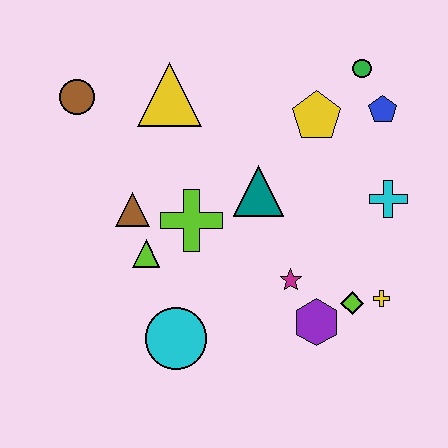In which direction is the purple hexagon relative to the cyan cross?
The purple hexagon is below the cyan cross.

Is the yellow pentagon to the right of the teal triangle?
Yes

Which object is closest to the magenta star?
The purple hexagon is closest to the magenta star.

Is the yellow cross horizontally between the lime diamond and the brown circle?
No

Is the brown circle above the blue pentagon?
Yes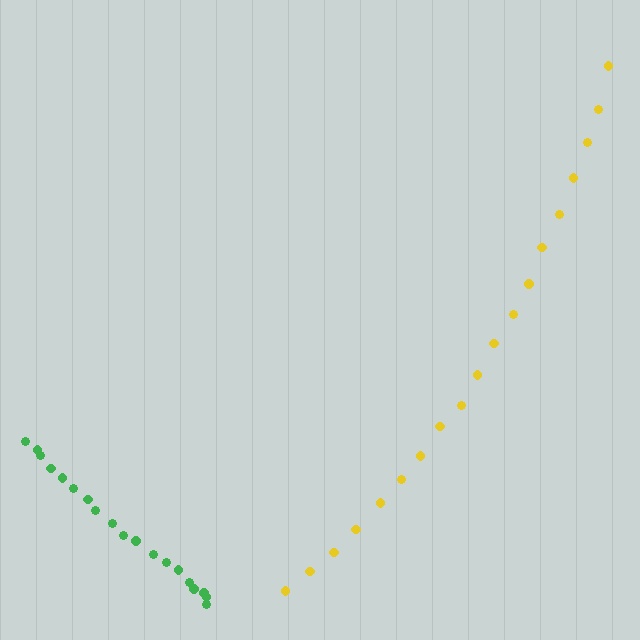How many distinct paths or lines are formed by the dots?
There are 2 distinct paths.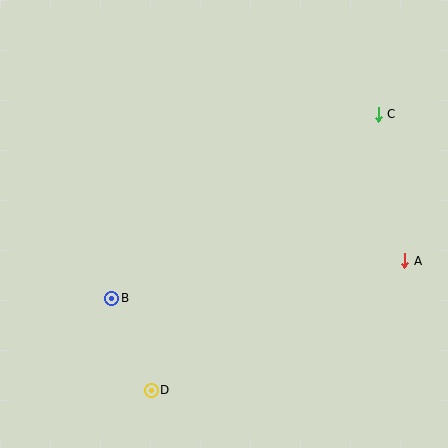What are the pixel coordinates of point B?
Point B is at (112, 298).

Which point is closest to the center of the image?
Point B at (112, 298) is closest to the center.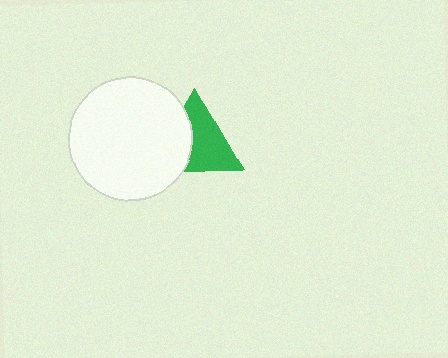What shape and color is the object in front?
The object in front is a white circle.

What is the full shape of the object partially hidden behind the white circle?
The partially hidden object is a green triangle.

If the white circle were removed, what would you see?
You would see the complete green triangle.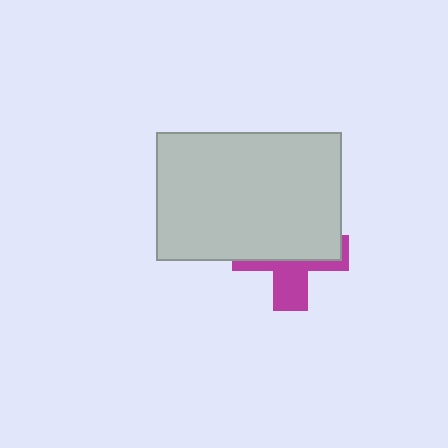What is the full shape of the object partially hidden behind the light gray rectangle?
The partially hidden object is a magenta cross.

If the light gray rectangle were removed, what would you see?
You would see the complete magenta cross.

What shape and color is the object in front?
The object in front is a light gray rectangle.